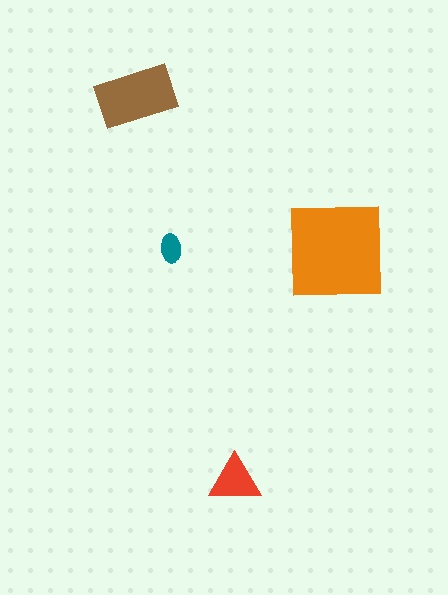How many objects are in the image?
There are 4 objects in the image.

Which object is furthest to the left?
The brown rectangle is leftmost.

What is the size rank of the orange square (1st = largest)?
1st.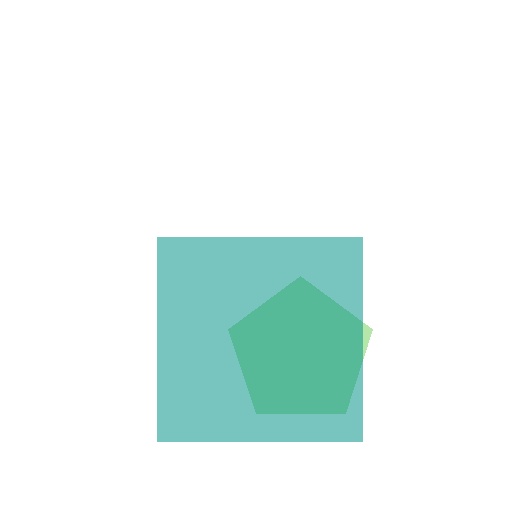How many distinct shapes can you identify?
There are 2 distinct shapes: a lime pentagon, a teal square.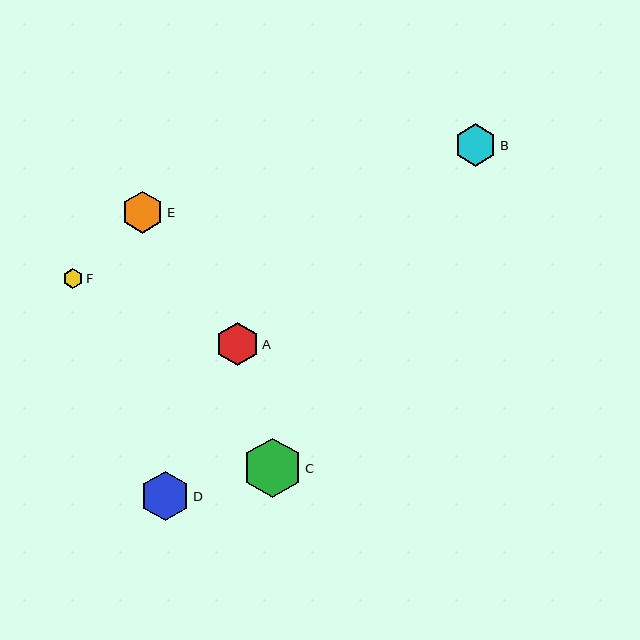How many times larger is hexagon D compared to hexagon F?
Hexagon D is approximately 2.5 times the size of hexagon F.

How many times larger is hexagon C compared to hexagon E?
Hexagon C is approximately 1.4 times the size of hexagon E.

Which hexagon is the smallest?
Hexagon F is the smallest with a size of approximately 20 pixels.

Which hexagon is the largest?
Hexagon C is the largest with a size of approximately 59 pixels.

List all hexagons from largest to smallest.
From largest to smallest: C, D, A, B, E, F.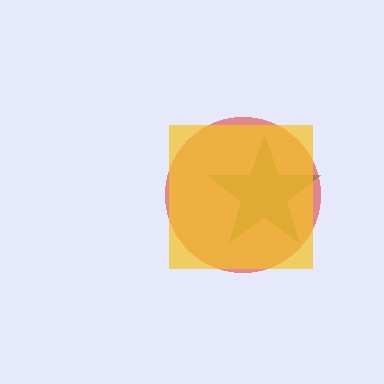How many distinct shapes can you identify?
There are 3 distinct shapes: a green star, a red circle, a yellow square.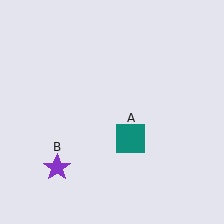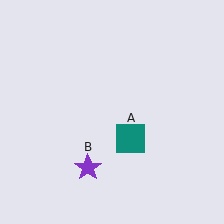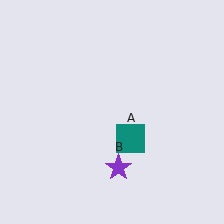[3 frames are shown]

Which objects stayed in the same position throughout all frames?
Teal square (object A) remained stationary.